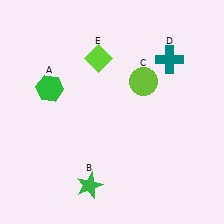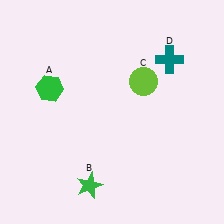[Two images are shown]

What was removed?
The lime diamond (E) was removed in Image 2.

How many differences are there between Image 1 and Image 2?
There is 1 difference between the two images.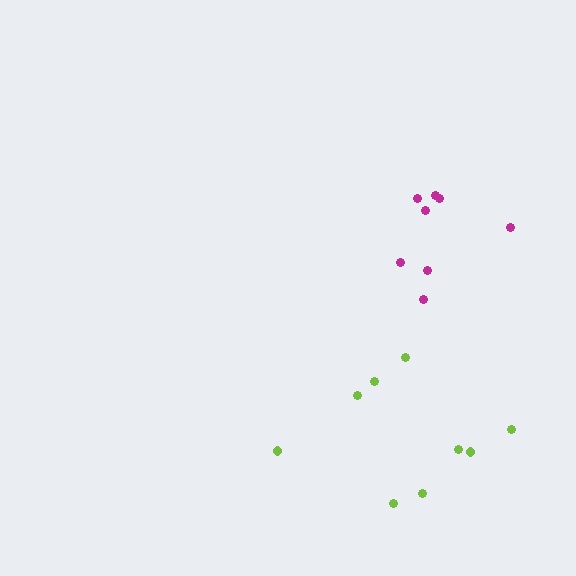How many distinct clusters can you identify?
There are 2 distinct clusters.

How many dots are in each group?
Group 1: 8 dots, Group 2: 9 dots (17 total).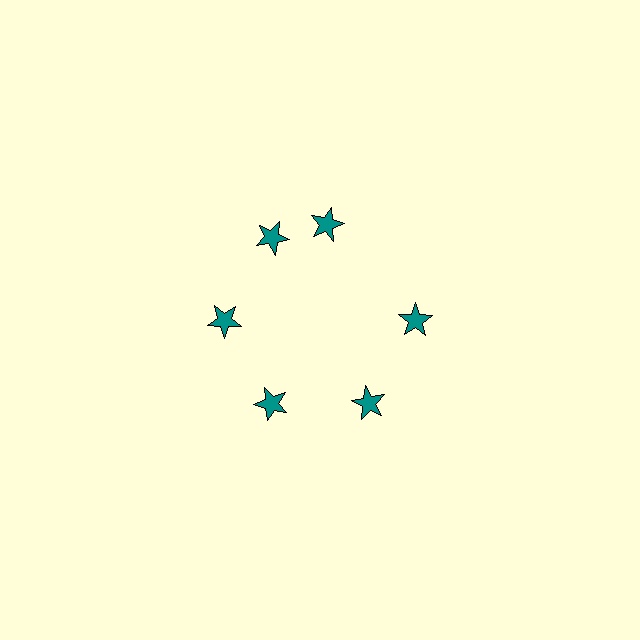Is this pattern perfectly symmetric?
No. The 6 teal stars are arranged in a ring, but one element near the 1 o'clock position is rotated out of alignment along the ring, breaking the 6-fold rotational symmetry.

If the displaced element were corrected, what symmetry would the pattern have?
It would have 6-fold rotational symmetry — the pattern would map onto itself every 60 degrees.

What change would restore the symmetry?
The symmetry would be restored by rotating it back into even spacing with its neighbors so that all 6 stars sit at equal angles and equal distance from the center.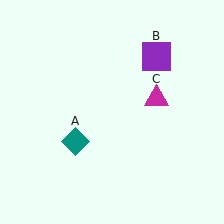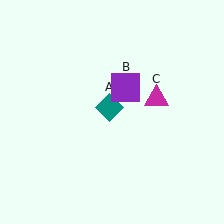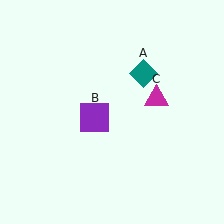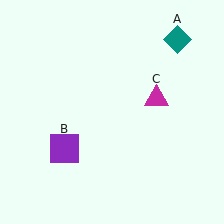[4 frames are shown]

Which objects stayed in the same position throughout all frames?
Magenta triangle (object C) remained stationary.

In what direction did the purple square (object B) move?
The purple square (object B) moved down and to the left.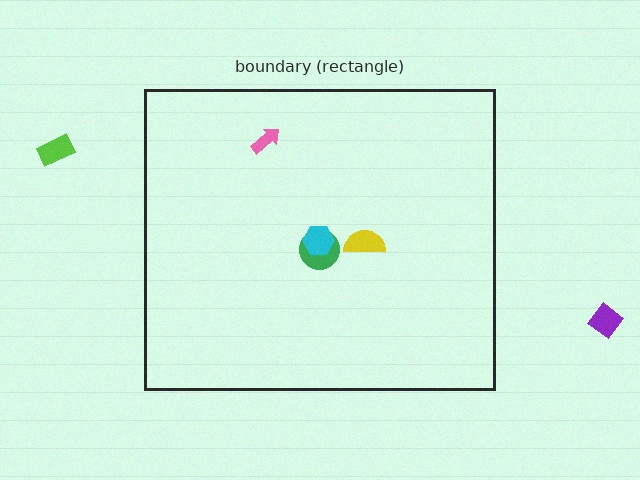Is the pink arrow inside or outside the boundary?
Inside.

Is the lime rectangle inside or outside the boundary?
Outside.